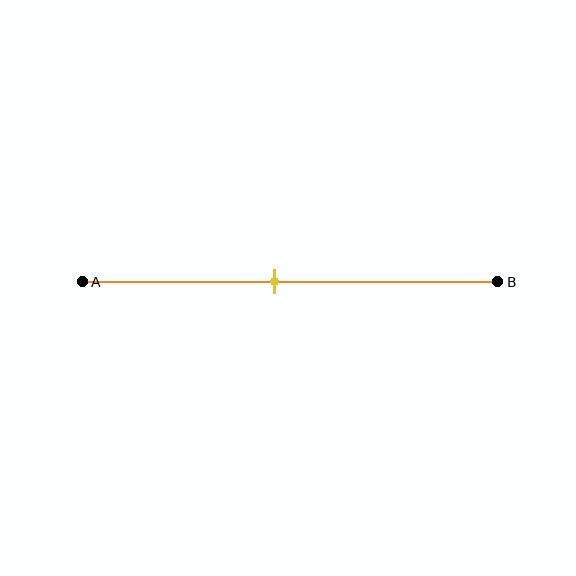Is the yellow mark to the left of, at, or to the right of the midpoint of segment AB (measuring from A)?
The yellow mark is to the left of the midpoint of segment AB.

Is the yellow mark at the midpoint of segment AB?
No, the mark is at about 45% from A, not at the 50% midpoint.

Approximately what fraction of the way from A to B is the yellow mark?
The yellow mark is approximately 45% of the way from A to B.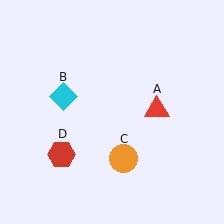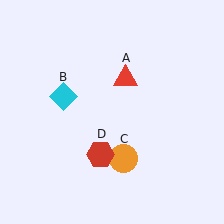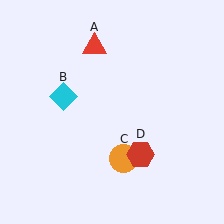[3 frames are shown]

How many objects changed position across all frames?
2 objects changed position: red triangle (object A), red hexagon (object D).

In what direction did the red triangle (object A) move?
The red triangle (object A) moved up and to the left.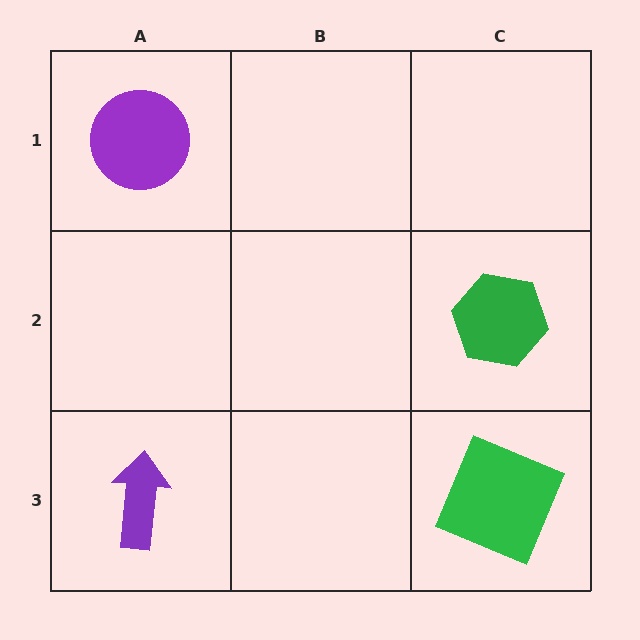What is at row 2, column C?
A green hexagon.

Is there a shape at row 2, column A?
No, that cell is empty.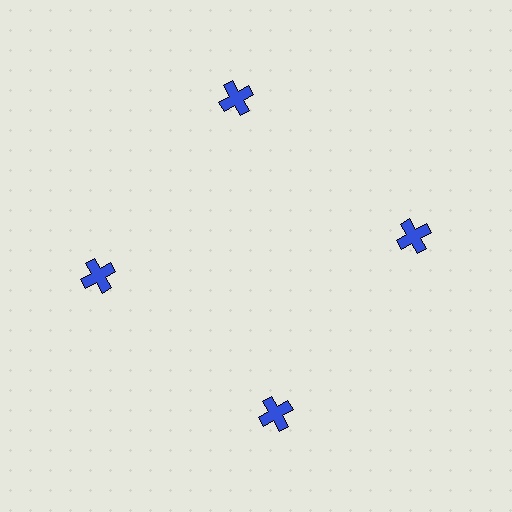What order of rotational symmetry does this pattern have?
This pattern has 4-fold rotational symmetry.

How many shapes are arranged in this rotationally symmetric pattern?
There are 4 shapes, arranged in 4 groups of 1.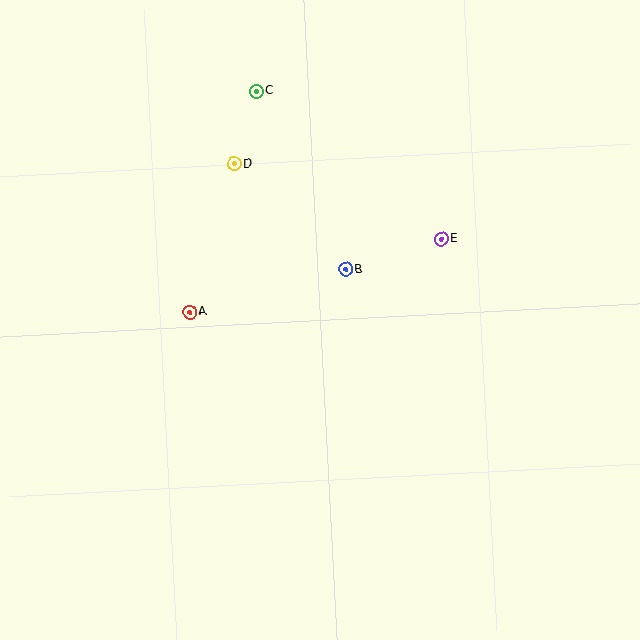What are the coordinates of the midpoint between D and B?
The midpoint between D and B is at (290, 217).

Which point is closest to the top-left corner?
Point C is closest to the top-left corner.